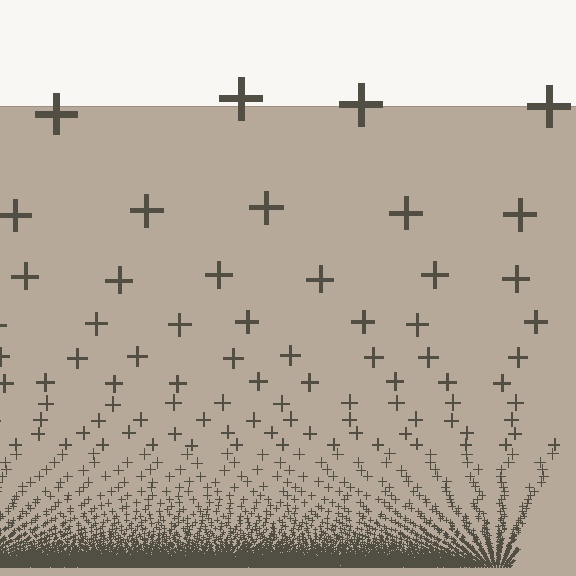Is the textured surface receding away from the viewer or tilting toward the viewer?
The surface appears to tilt toward the viewer. Texture elements get larger and sparser toward the top.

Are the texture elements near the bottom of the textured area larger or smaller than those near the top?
Smaller. The gradient is inverted — elements near the bottom are smaller and denser.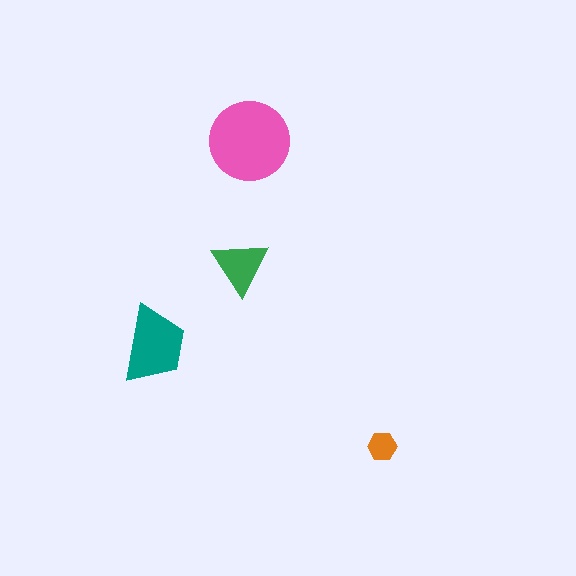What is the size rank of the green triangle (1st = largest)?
3rd.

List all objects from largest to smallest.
The pink circle, the teal trapezoid, the green triangle, the orange hexagon.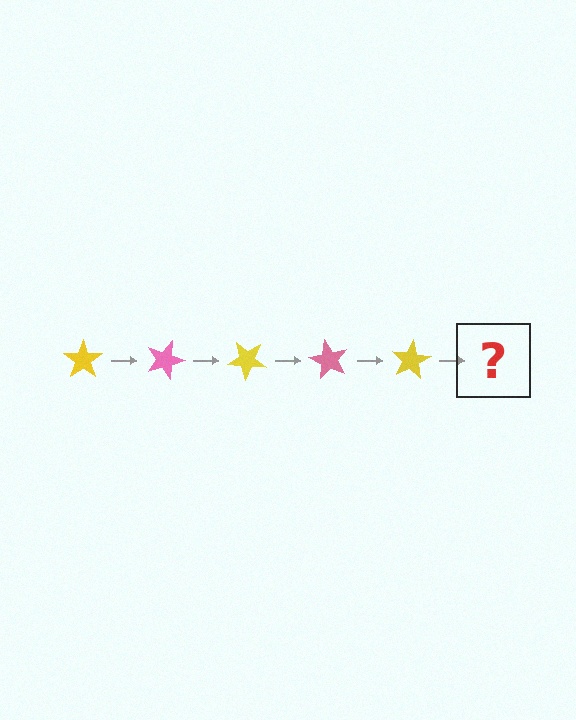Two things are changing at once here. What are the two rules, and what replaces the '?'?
The two rules are that it rotates 20 degrees each step and the color cycles through yellow and pink. The '?' should be a pink star, rotated 100 degrees from the start.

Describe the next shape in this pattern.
It should be a pink star, rotated 100 degrees from the start.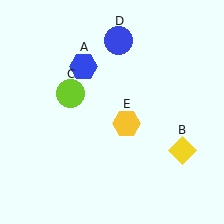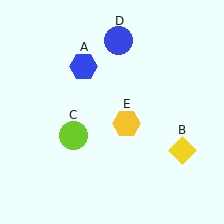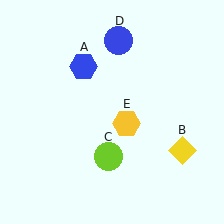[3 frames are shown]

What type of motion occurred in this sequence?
The lime circle (object C) rotated counterclockwise around the center of the scene.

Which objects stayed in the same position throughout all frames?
Blue hexagon (object A) and yellow diamond (object B) and blue circle (object D) and yellow hexagon (object E) remained stationary.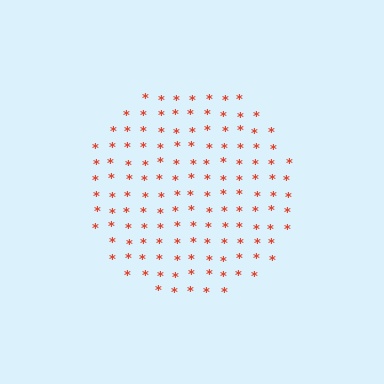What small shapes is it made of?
It is made of small asterisks.